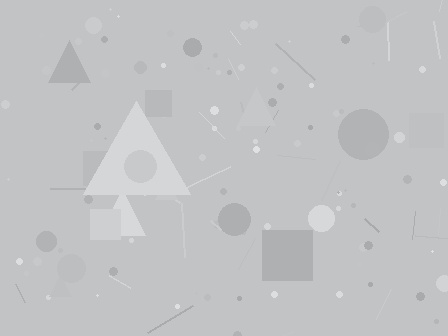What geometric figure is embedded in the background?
A triangle is embedded in the background.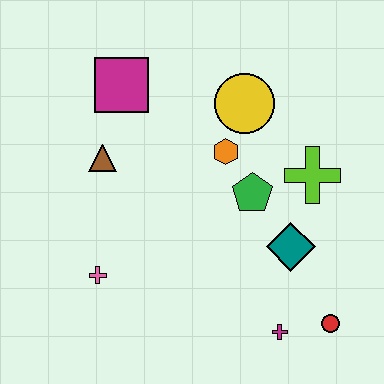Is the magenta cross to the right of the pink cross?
Yes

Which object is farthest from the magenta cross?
The magenta square is farthest from the magenta cross.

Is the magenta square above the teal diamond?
Yes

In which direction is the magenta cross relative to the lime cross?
The magenta cross is below the lime cross.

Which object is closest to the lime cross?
The green pentagon is closest to the lime cross.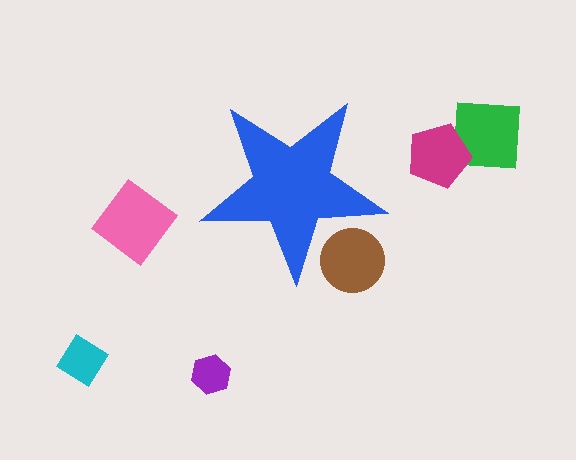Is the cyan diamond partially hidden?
No, the cyan diamond is fully visible.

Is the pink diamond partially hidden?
No, the pink diamond is fully visible.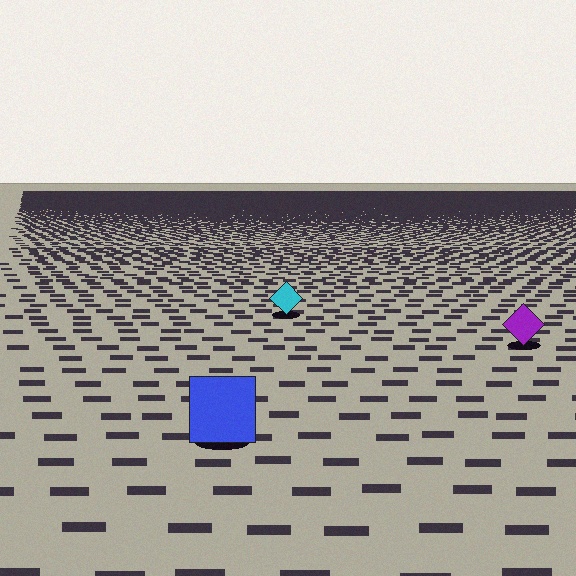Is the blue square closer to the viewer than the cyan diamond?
Yes. The blue square is closer — you can tell from the texture gradient: the ground texture is coarser near it.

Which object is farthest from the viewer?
The cyan diamond is farthest from the viewer. It appears smaller and the ground texture around it is denser.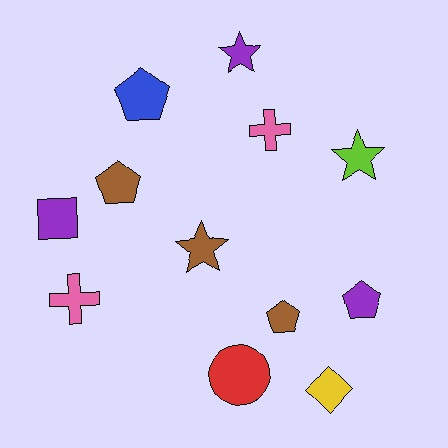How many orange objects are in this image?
There are no orange objects.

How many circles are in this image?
There is 1 circle.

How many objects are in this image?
There are 12 objects.